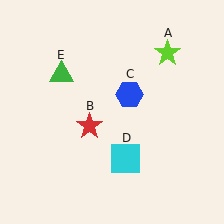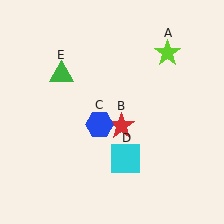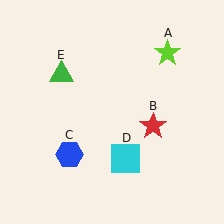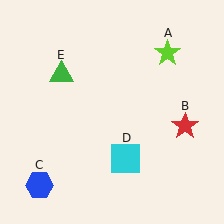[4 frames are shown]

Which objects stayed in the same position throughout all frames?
Lime star (object A) and cyan square (object D) and green triangle (object E) remained stationary.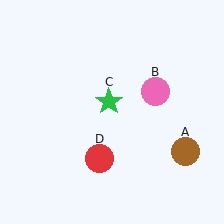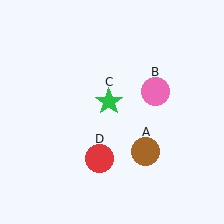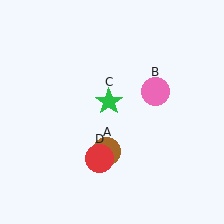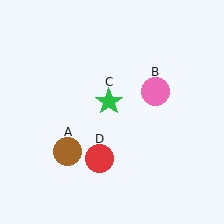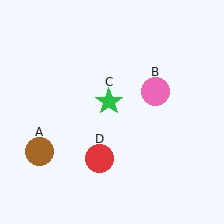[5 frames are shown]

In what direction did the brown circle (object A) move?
The brown circle (object A) moved left.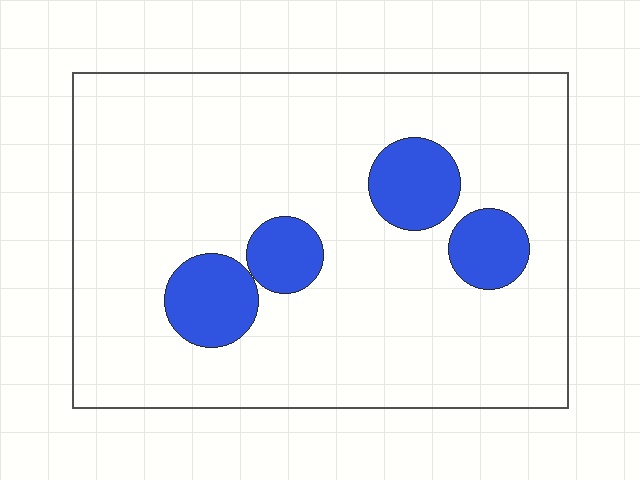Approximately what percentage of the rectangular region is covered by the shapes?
Approximately 15%.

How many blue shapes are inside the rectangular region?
4.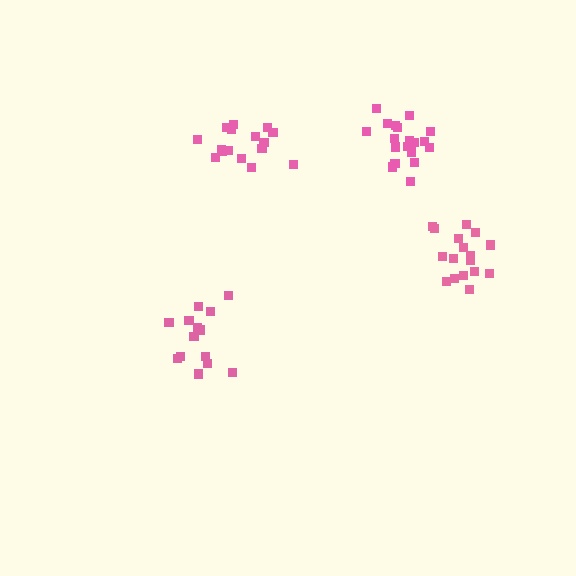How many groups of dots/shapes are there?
There are 4 groups.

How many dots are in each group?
Group 1: 14 dots, Group 2: 16 dots, Group 3: 19 dots, Group 4: 17 dots (66 total).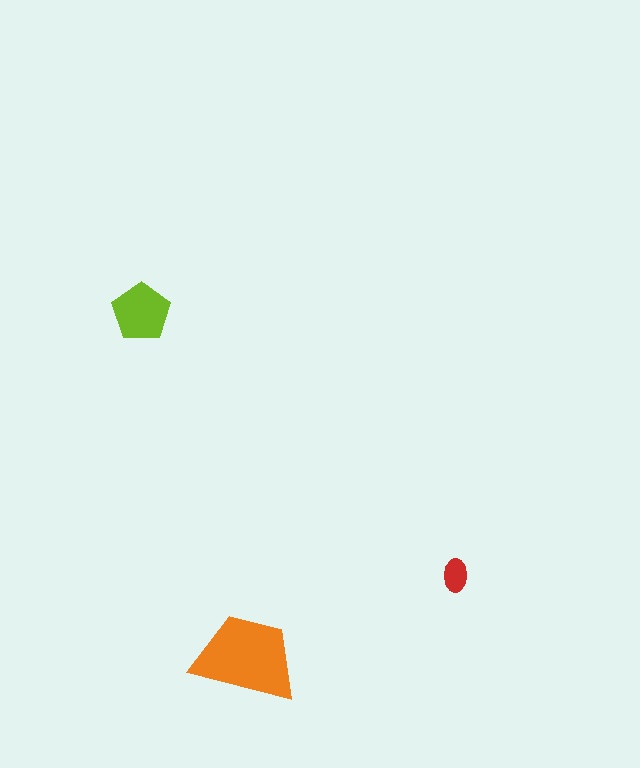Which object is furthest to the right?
The red ellipse is rightmost.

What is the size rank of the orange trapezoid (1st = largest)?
1st.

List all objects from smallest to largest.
The red ellipse, the lime pentagon, the orange trapezoid.